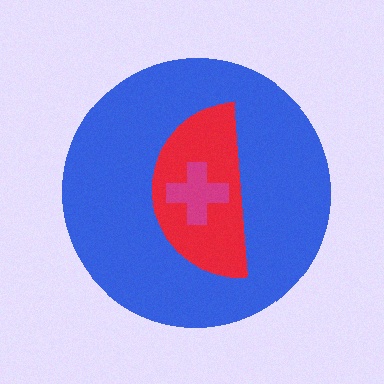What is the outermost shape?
The blue circle.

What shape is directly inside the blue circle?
The red semicircle.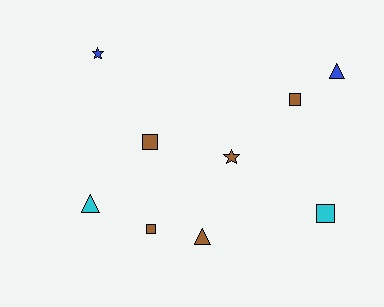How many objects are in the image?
There are 9 objects.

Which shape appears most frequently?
Square, with 4 objects.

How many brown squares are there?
There are 3 brown squares.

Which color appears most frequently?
Brown, with 5 objects.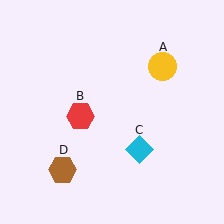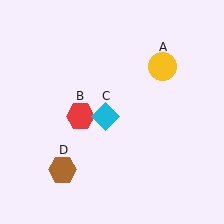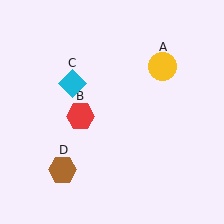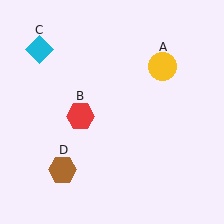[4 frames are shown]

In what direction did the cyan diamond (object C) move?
The cyan diamond (object C) moved up and to the left.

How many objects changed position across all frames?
1 object changed position: cyan diamond (object C).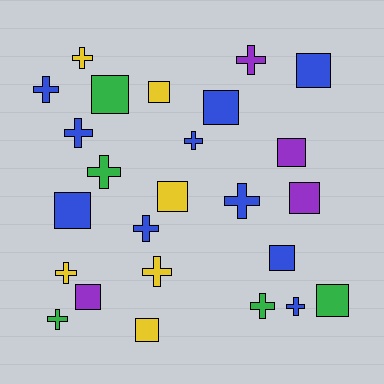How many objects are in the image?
There are 25 objects.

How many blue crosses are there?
There are 6 blue crosses.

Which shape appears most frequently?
Cross, with 13 objects.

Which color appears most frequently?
Blue, with 10 objects.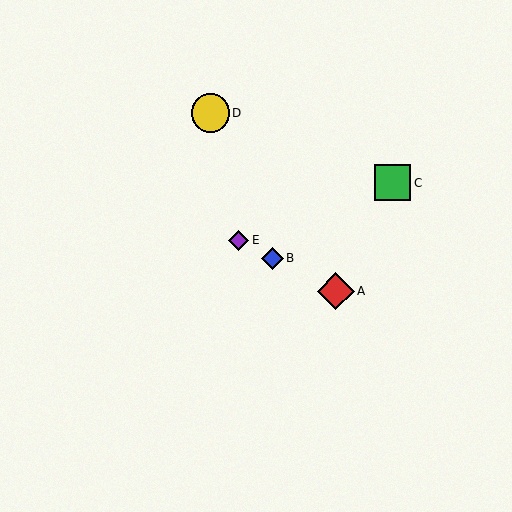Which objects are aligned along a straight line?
Objects A, B, E are aligned along a straight line.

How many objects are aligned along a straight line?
3 objects (A, B, E) are aligned along a straight line.